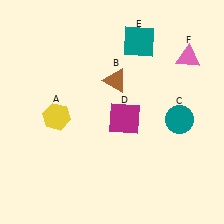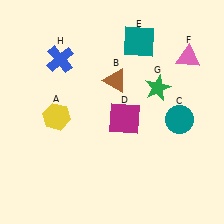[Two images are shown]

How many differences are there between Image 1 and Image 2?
There are 2 differences between the two images.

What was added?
A green star (G), a blue cross (H) were added in Image 2.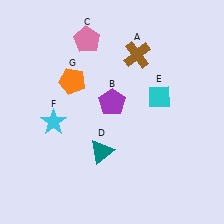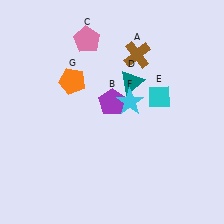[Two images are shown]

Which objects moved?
The objects that moved are: the teal triangle (D), the cyan star (F).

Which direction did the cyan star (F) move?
The cyan star (F) moved right.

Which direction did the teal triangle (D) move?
The teal triangle (D) moved up.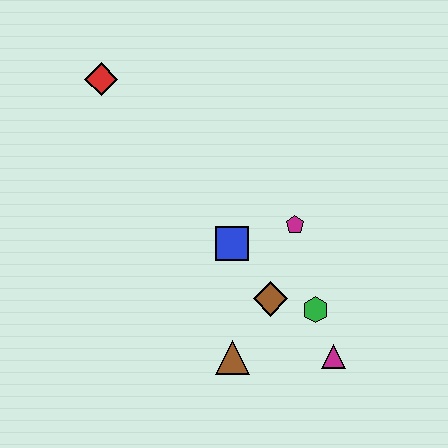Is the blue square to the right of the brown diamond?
No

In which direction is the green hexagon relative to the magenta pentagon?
The green hexagon is below the magenta pentagon.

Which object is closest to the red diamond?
The blue square is closest to the red diamond.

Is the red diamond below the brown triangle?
No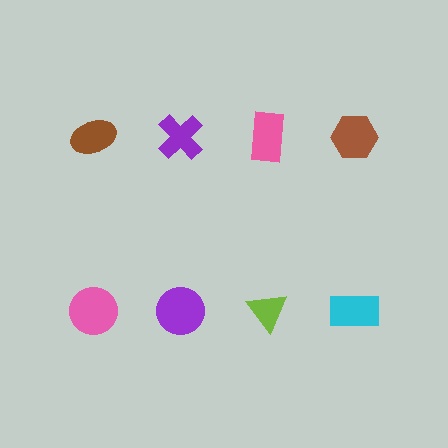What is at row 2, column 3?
A lime triangle.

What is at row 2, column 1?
A pink circle.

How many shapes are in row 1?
4 shapes.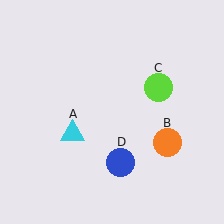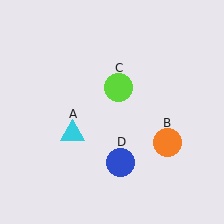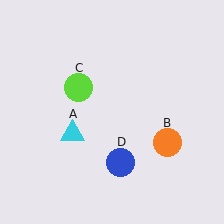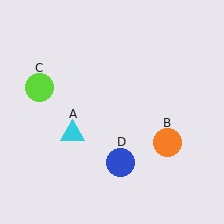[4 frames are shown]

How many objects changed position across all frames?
1 object changed position: lime circle (object C).